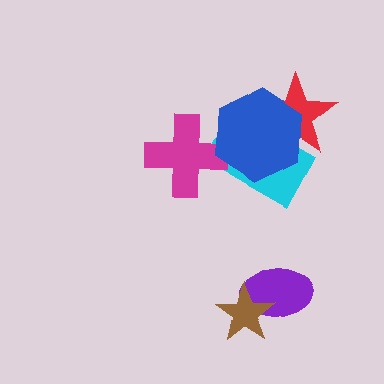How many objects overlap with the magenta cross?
2 objects overlap with the magenta cross.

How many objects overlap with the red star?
2 objects overlap with the red star.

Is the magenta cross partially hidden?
Yes, it is partially covered by another shape.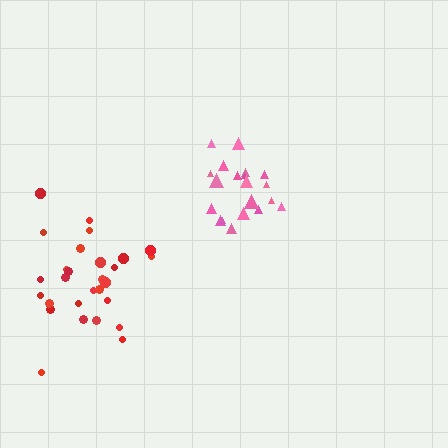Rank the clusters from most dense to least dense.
pink, red.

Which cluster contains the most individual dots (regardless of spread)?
Red (28).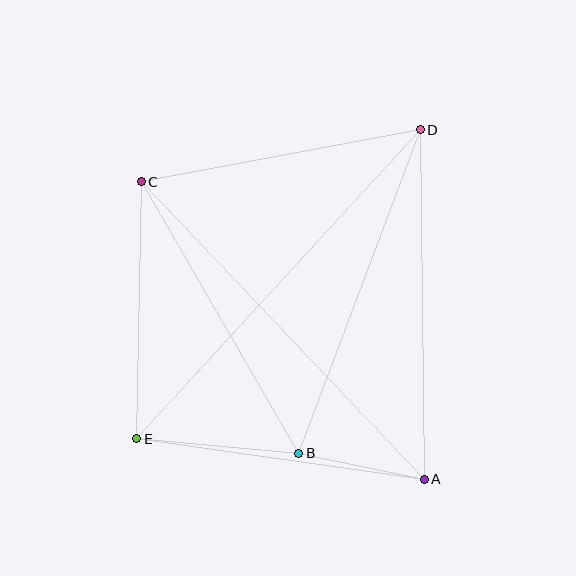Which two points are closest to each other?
Points A and B are closest to each other.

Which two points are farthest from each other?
Points D and E are farthest from each other.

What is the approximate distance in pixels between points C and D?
The distance between C and D is approximately 284 pixels.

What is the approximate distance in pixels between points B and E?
The distance between B and E is approximately 162 pixels.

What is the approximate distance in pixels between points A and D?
The distance between A and D is approximately 350 pixels.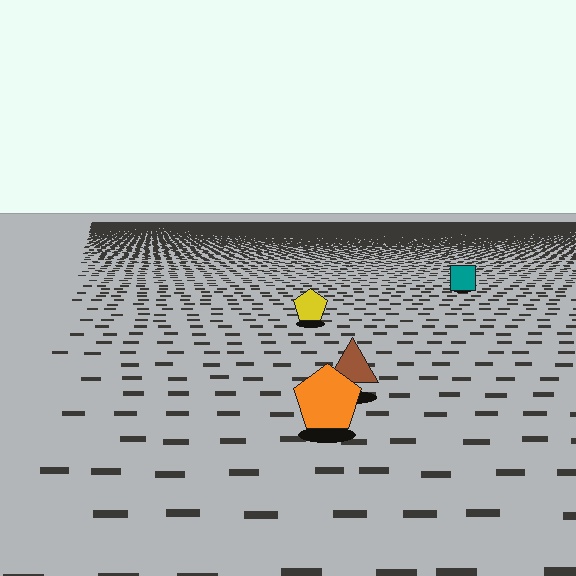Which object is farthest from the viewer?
The teal square is farthest from the viewer. It appears smaller and the ground texture around it is denser.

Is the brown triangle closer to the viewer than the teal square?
Yes. The brown triangle is closer — you can tell from the texture gradient: the ground texture is coarser near it.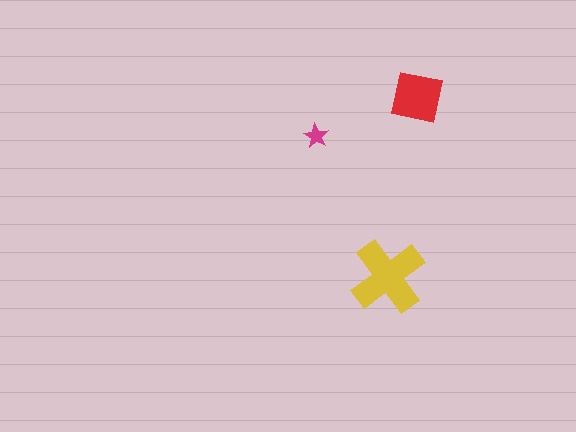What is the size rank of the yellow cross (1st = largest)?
1st.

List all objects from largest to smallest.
The yellow cross, the red square, the magenta star.